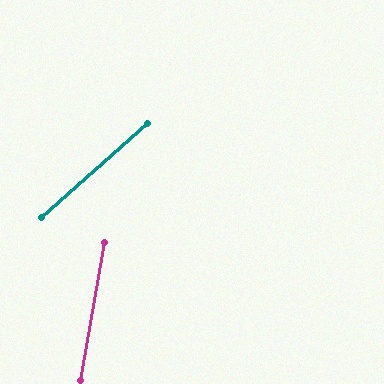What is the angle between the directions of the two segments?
Approximately 39 degrees.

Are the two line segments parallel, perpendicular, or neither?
Neither parallel nor perpendicular — they differ by about 39°.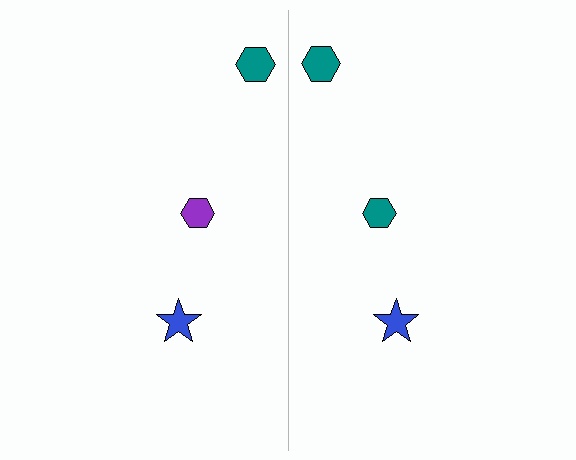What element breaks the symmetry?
The teal hexagon on the right side breaks the symmetry — its mirror counterpart is purple.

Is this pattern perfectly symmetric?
No, the pattern is not perfectly symmetric. The teal hexagon on the right side breaks the symmetry — its mirror counterpart is purple.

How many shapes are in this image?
There are 6 shapes in this image.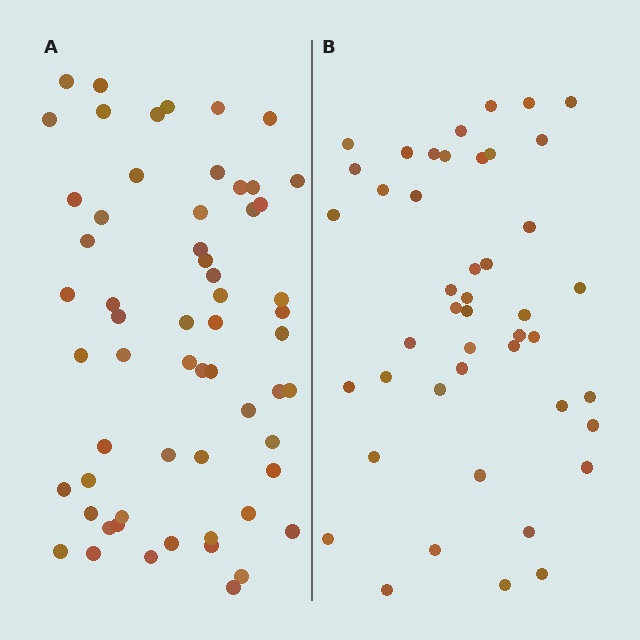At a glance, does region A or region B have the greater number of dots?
Region A (the left region) has more dots.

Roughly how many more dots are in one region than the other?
Region A has approximately 15 more dots than region B.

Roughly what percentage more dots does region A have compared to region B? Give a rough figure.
About 35% more.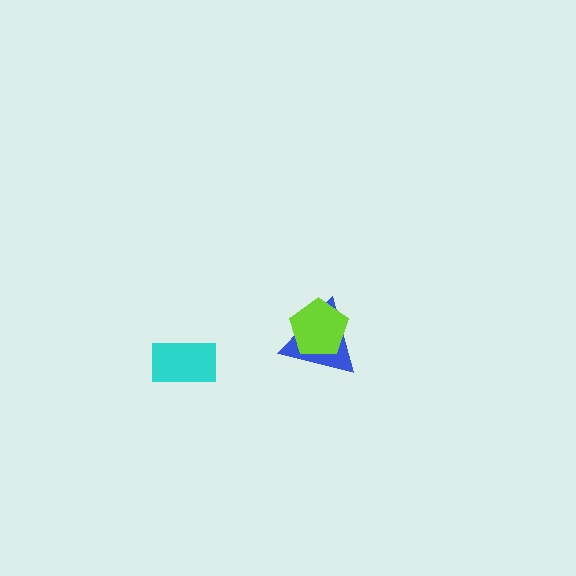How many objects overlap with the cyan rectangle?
0 objects overlap with the cyan rectangle.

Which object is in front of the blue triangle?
The lime pentagon is in front of the blue triangle.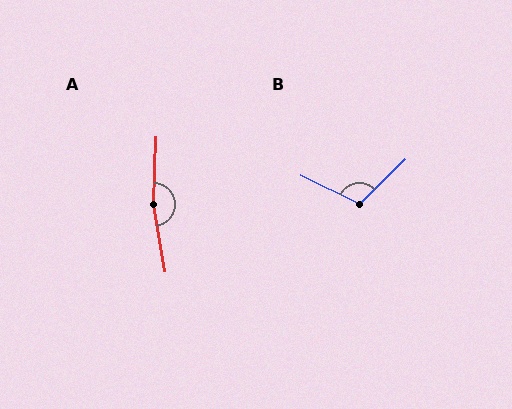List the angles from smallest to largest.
B (109°), A (168°).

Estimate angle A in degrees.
Approximately 168 degrees.